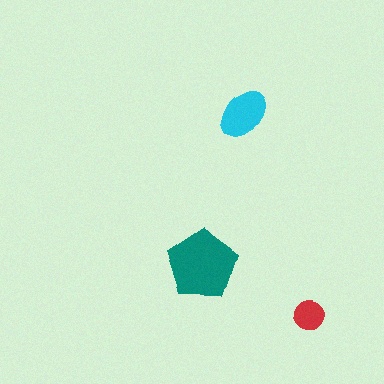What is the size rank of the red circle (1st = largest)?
3rd.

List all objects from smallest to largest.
The red circle, the cyan ellipse, the teal pentagon.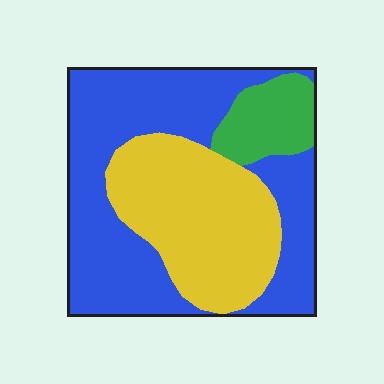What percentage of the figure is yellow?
Yellow takes up between a quarter and a half of the figure.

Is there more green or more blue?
Blue.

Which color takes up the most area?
Blue, at roughly 55%.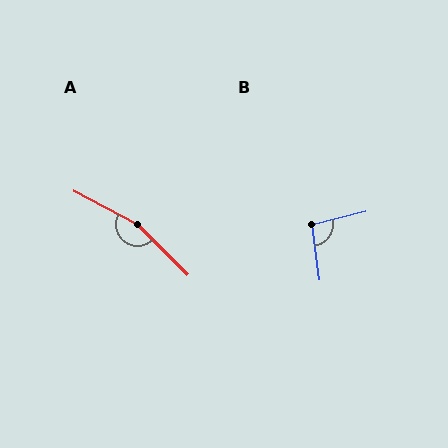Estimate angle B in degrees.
Approximately 96 degrees.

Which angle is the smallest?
B, at approximately 96 degrees.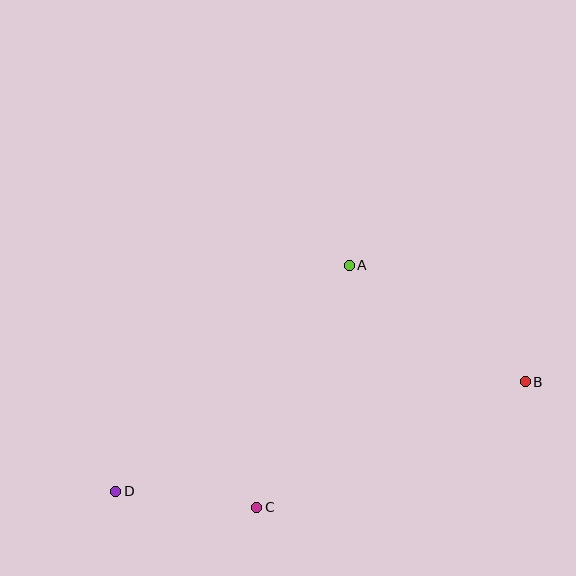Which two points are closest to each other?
Points C and D are closest to each other.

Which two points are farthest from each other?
Points B and D are farthest from each other.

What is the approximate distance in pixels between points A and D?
The distance between A and D is approximately 325 pixels.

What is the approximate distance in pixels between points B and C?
The distance between B and C is approximately 296 pixels.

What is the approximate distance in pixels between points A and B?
The distance between A and B is approximately 211 pixels.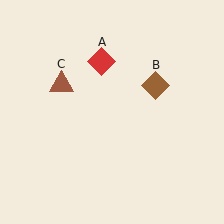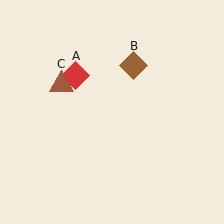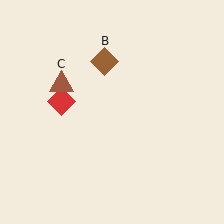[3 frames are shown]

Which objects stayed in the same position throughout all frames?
Brown triangle (object C) remained stationary.